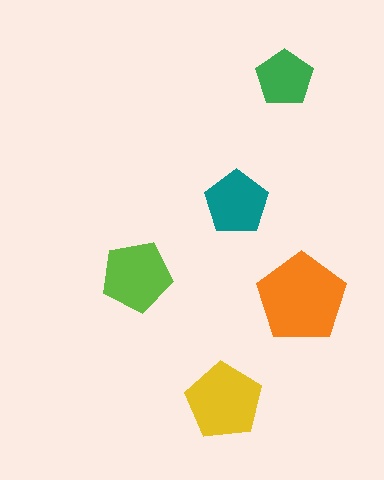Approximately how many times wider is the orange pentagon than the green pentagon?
About 1.5 times wider.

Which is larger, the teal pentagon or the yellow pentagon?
The yellow one.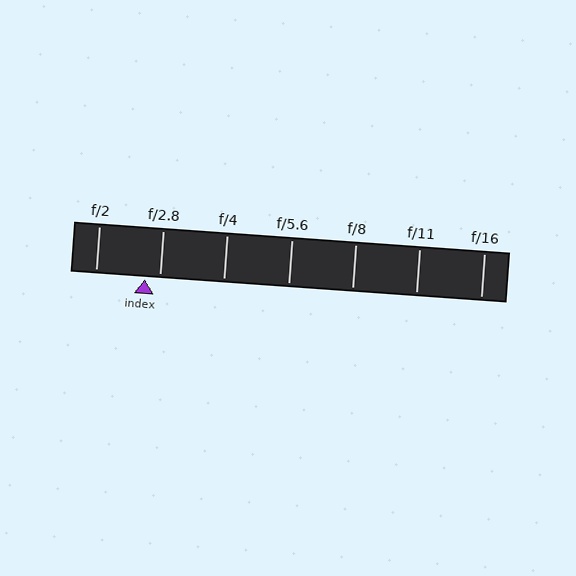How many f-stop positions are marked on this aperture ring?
There are 7 f-stop positions marked.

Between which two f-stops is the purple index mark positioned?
The index mark is between f/2 and f/2.8.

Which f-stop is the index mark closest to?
The index mark is closest to f/2.8.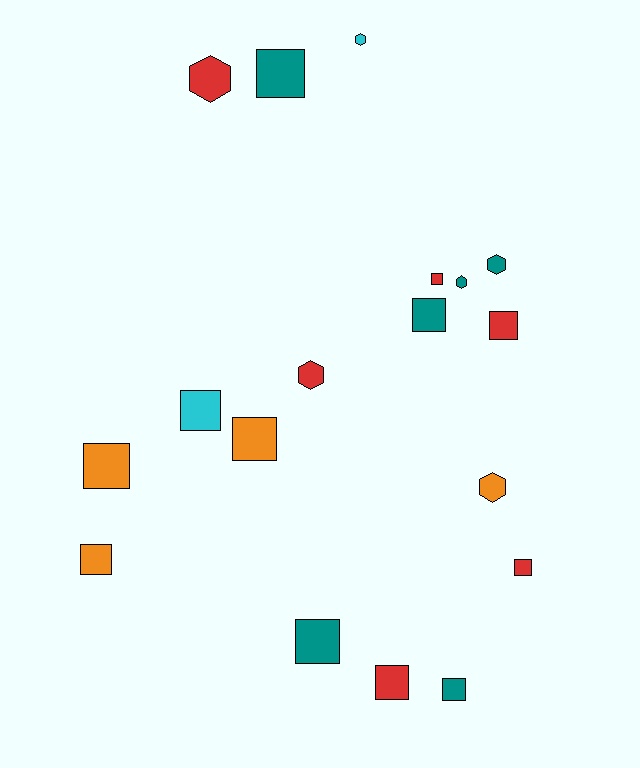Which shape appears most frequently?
Square, with 12 objects.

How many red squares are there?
There are 4 red squares.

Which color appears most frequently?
Teal, with 6 objects.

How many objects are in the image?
There are 18 objects.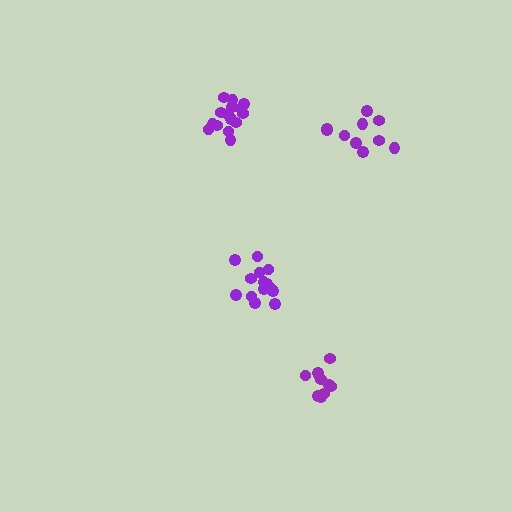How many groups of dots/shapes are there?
There are 4 groups.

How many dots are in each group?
Group 1: 10 dots, Group 2: 14 dots, Group 3: 10 dots, Group 4: 15 dots (49 total).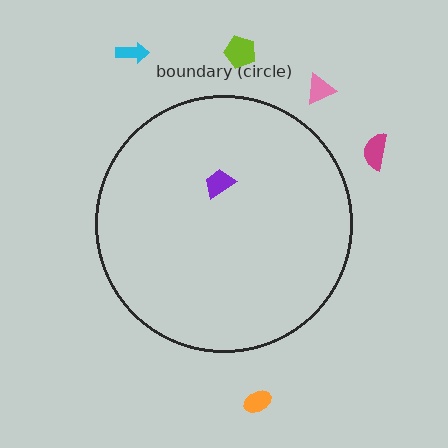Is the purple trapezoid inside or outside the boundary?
Inside.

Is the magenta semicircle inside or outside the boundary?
Outside.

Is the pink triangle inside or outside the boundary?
Outside.